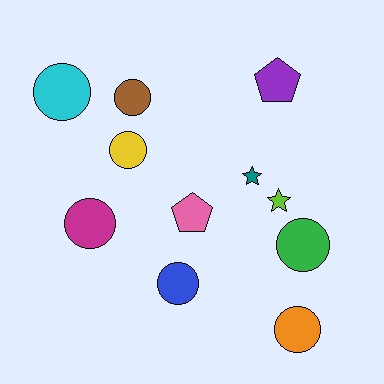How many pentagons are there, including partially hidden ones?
There are 2 pentagons.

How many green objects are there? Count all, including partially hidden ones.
There is 1 green object.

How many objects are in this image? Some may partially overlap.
There are 11 objects.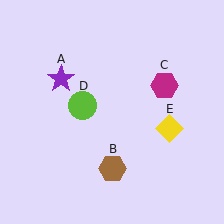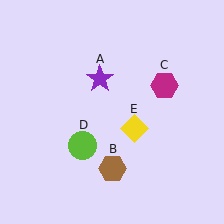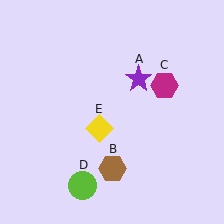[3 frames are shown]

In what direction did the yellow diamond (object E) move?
The yellow diamond (object E) moved left.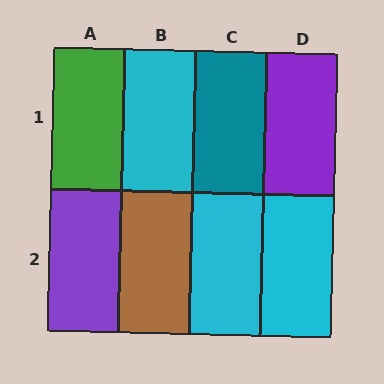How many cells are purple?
2 cells are purple.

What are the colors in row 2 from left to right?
Purple, brown, cyan, cyan.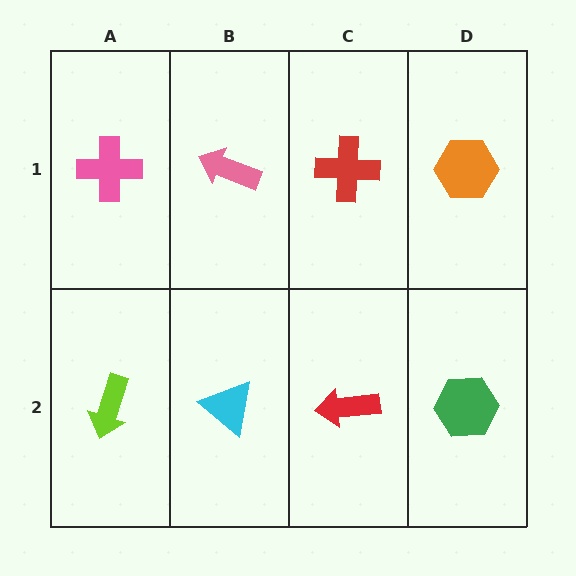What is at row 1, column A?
A pink cross.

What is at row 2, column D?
A green hexagon.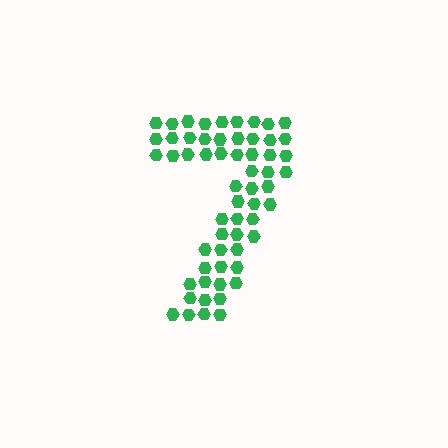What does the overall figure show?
The overall figure shows the digit 7.